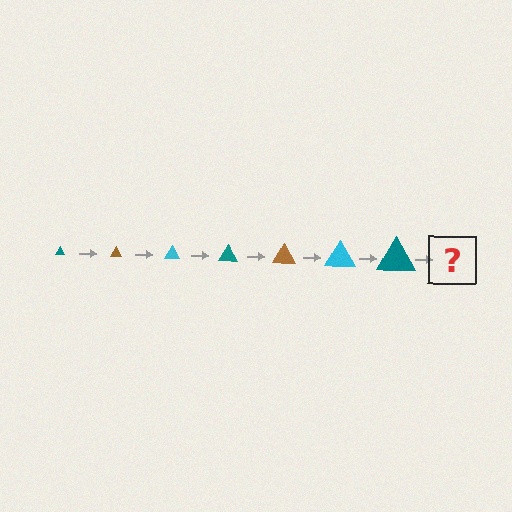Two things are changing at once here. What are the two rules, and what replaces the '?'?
The two rules are that the triangle grows larger each step and the color cycles through teal, brown, and cyan. The '?' should be a brown triangle, larger than the previous one.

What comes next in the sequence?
The next element should be a brown triangle, larger than the previous one.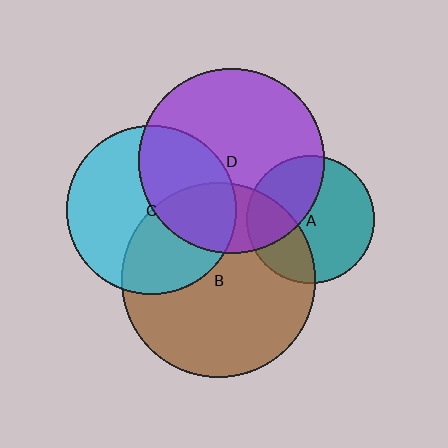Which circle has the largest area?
Circle B (brown).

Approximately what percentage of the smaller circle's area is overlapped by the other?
Approximately 30%.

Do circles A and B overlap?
Yes.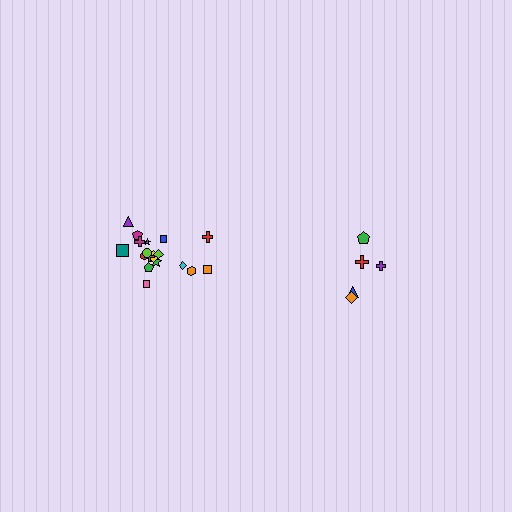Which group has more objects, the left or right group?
The left group.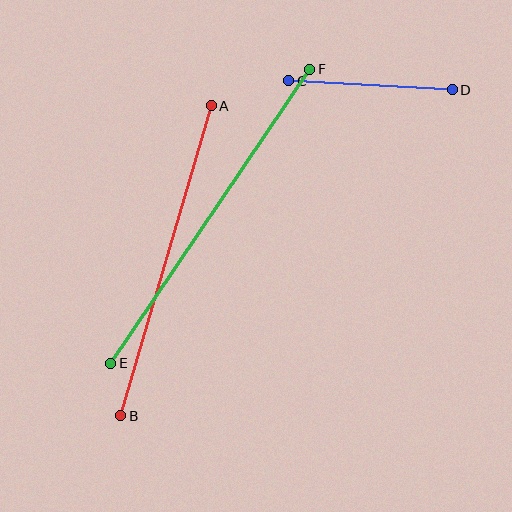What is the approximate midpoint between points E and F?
The midpoint is at approximately (210, 216) pixels.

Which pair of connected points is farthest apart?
Points E and F are farthest apart.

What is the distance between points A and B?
The distance is approximately 323 pixels.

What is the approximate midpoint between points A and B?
The midpoint is at approximately (166, 261) pixels.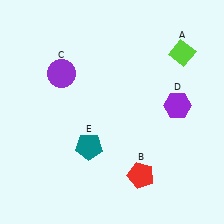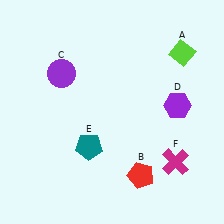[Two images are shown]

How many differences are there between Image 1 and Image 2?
There is 1 difference between the two images.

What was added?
A magenta cross (F) was added in Image 2.